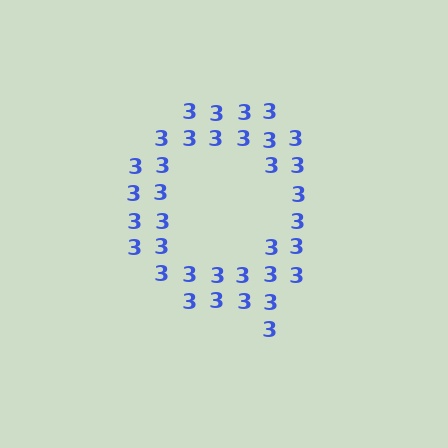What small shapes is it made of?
It is made of small digit 3's.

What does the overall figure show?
The overall figure shows the letter Q.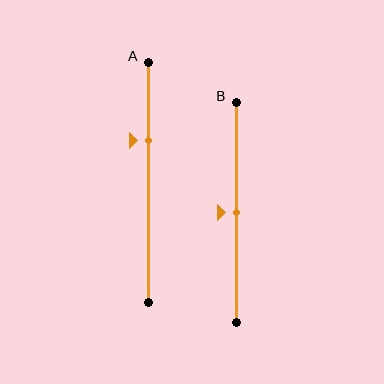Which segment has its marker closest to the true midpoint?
Segment B has its marker closest to the true midpoint.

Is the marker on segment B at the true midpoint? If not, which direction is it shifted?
Yes, the marker on segment B is at the true midpoint.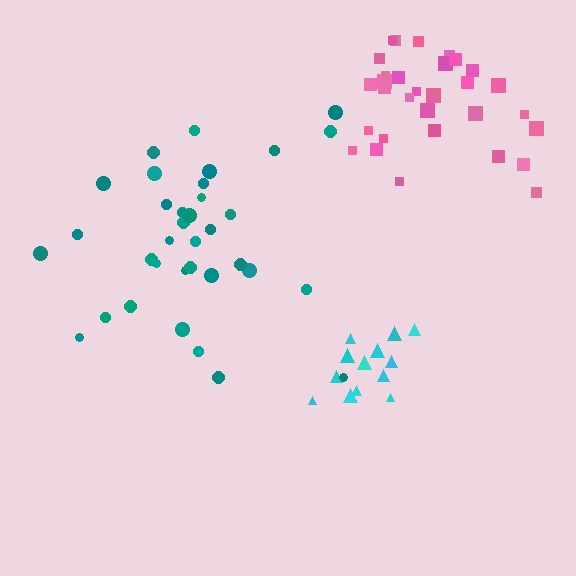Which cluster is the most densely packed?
Cyan.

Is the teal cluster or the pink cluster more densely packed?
Pink.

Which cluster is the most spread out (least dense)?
Teal.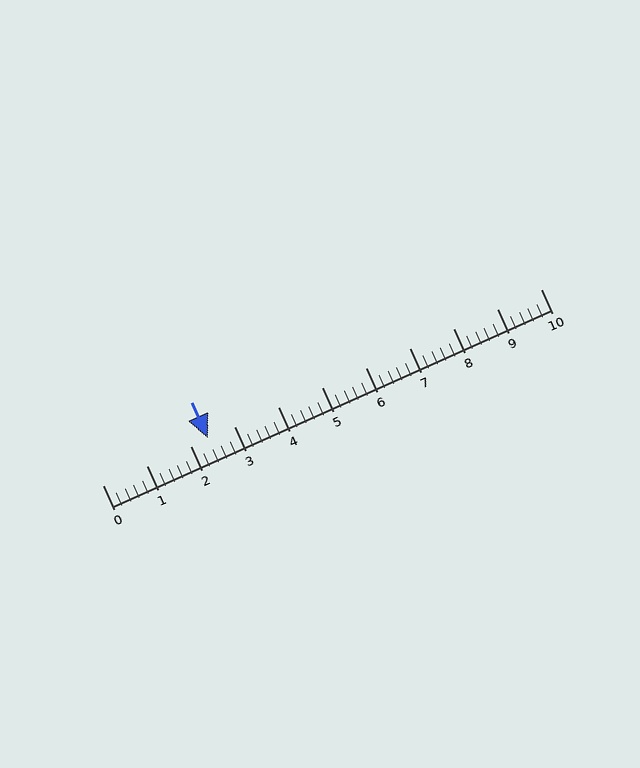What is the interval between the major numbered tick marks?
The major tick marks are spaced 1 units apart.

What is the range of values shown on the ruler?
The ruler shows values from 0 to 10.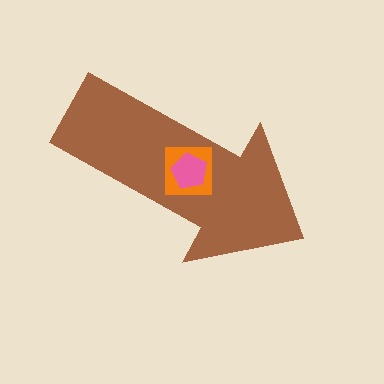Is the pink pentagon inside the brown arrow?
Yes.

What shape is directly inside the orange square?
The pink pentagon.